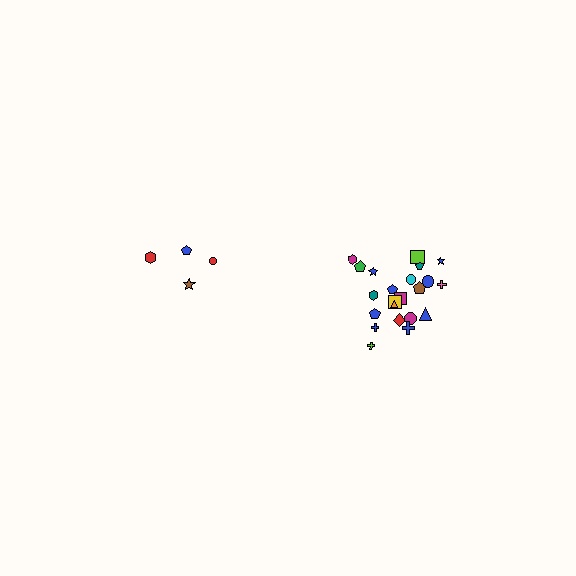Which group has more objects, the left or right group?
The right group.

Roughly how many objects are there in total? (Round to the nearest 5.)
Roughly 25 objects in total.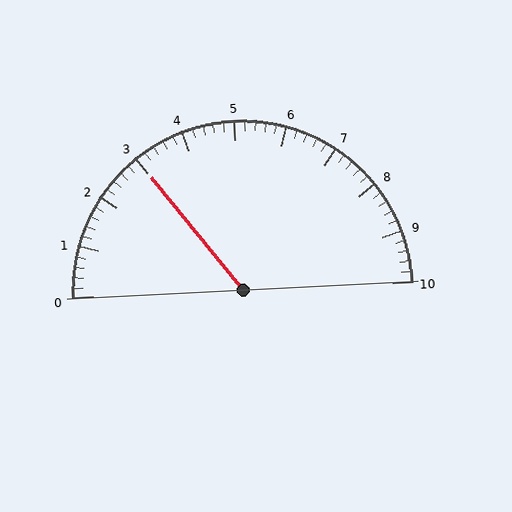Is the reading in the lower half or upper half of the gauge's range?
The reading is in the lower half of the range (0 to 10).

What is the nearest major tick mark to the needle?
The nearest major tick mark is 3.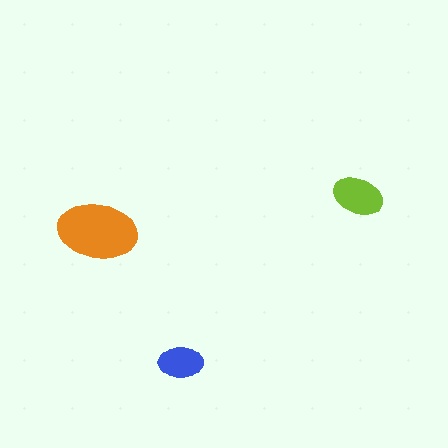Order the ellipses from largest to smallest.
the orange one, the lime one, the blue one.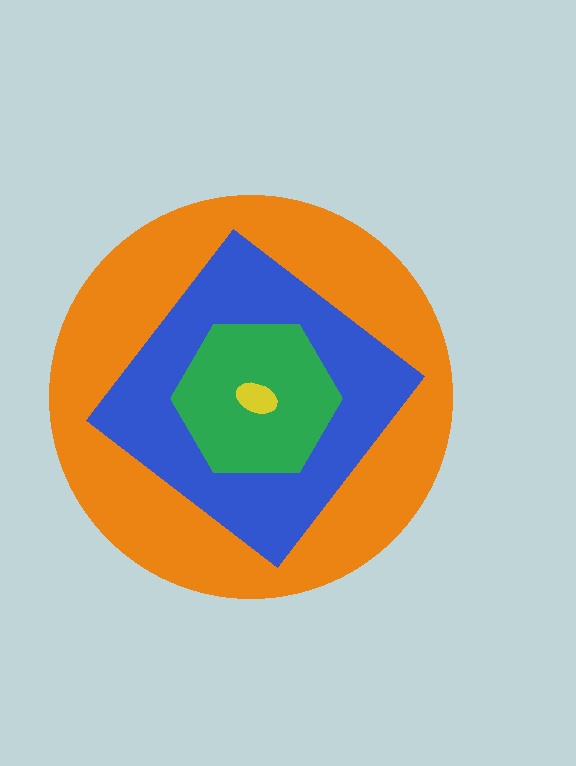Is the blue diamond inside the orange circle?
Yes.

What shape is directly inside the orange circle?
The blue diamond.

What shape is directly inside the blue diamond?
The green hexagon.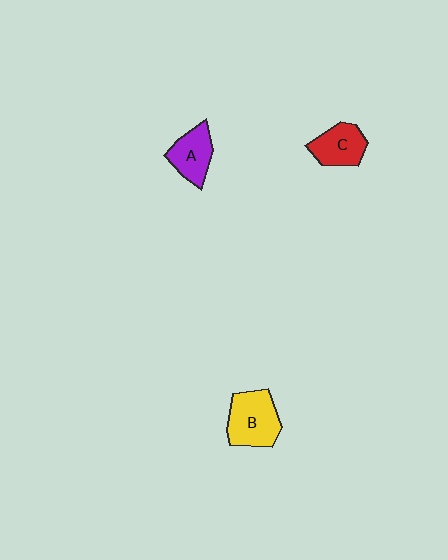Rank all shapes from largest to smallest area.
From largest to smallest: B (yellow), C (red), A (purple).